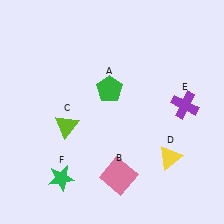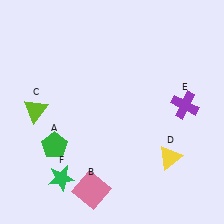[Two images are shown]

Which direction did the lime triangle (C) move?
The lime triangle (C) moved left.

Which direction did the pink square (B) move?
The pink square (B) moved left.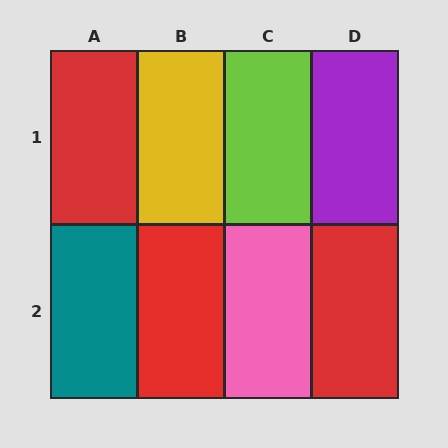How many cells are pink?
1 cell is pink.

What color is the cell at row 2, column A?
Teal.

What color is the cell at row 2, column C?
Pink.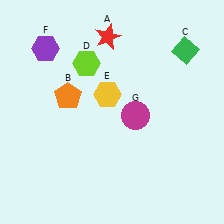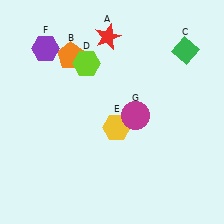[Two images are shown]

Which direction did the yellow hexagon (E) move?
The yellow hexagon (E) moved down.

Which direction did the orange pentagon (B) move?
The orange pentagon (B) moved up.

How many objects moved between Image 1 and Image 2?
2 objects moved between the two images.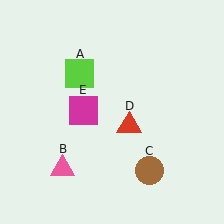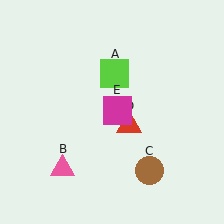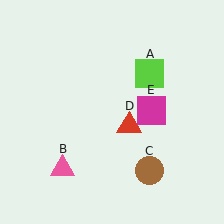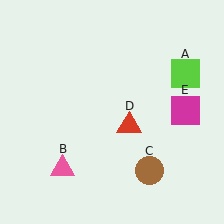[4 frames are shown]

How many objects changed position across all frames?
2 objects changed position: lime square (object A), magenta square (object E).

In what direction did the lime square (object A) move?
The lime square (object A) moved right.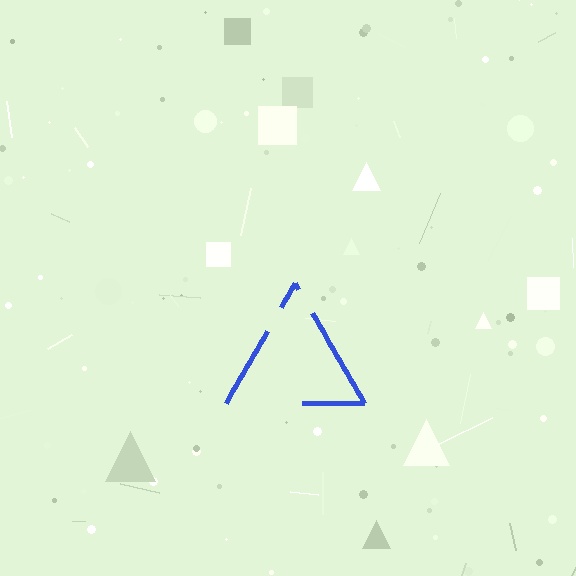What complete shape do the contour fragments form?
The contour fragments form a triangle.